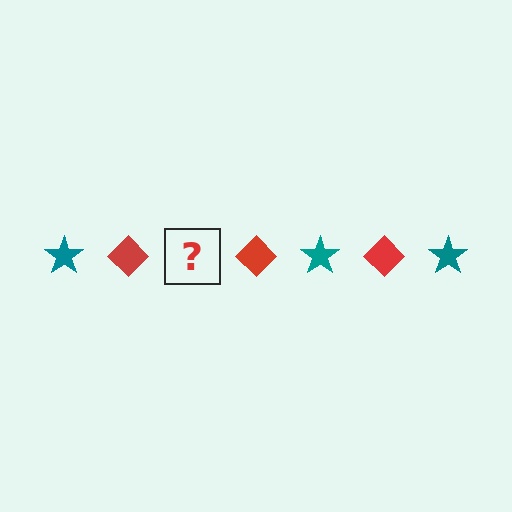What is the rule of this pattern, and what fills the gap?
The rule is that the pattern alternates between teal star and red diamond. The gap should be filled with a teal star.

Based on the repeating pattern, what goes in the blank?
The blank should be a teal star.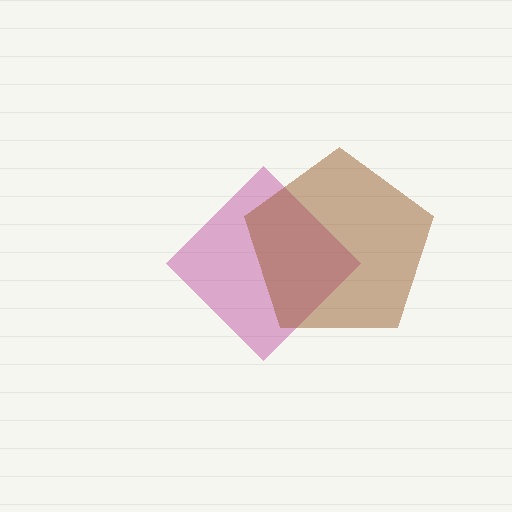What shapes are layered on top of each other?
The layered shapes are: a magenta diamond, a brown pentagon.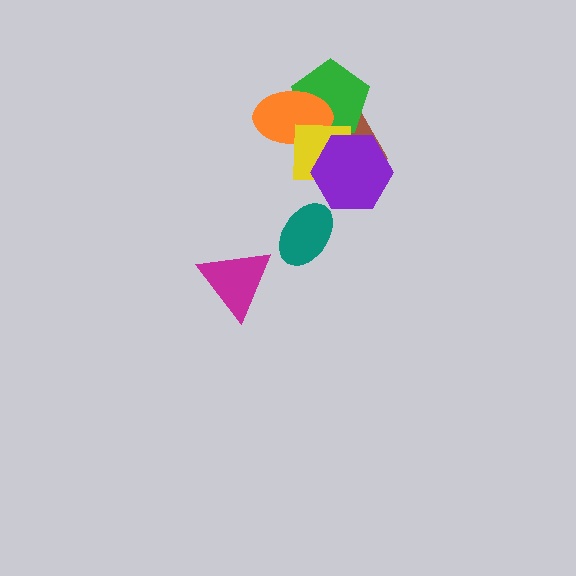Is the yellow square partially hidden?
Yes, it is partially covered by another shape.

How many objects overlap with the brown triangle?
4 objects overlap with the brown triangle.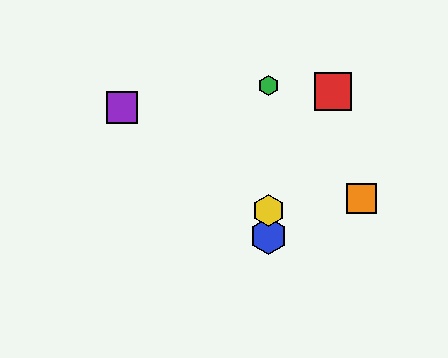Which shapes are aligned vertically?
The blue hexagon, the green hexagon, the yellow hexagon are aligned vertically.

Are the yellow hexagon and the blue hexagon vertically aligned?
Yes, both are at x≈268.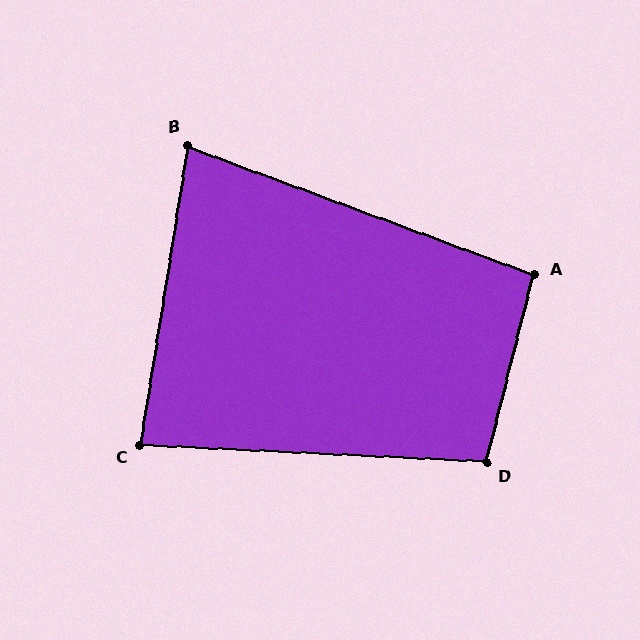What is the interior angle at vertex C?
Approximately 84 degrees (acute).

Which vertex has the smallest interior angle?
B, at approximately 79 degrees.